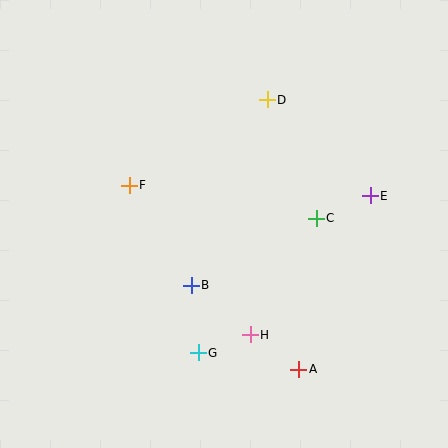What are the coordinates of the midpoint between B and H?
The midpoint between B and H is at (221, 310).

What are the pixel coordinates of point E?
Point E is at (370, 196).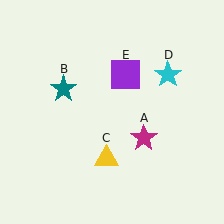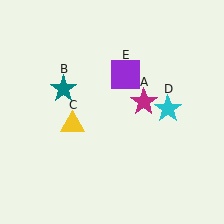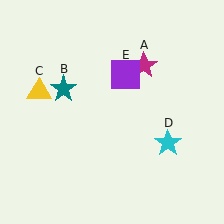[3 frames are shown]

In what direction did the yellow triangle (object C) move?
The yellow triangle (object C) moved up and to the left.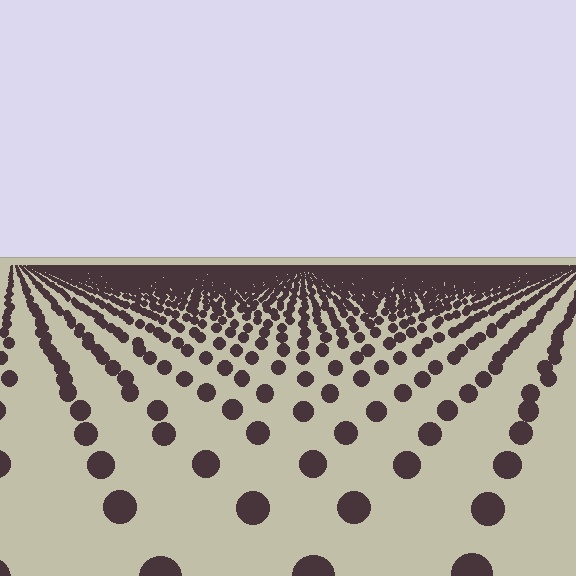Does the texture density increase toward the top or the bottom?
Density increases toward the top.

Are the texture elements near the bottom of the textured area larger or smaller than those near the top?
Larger. Near the bottom, elements are closer to the viewer and appear at a bigger on-screen size.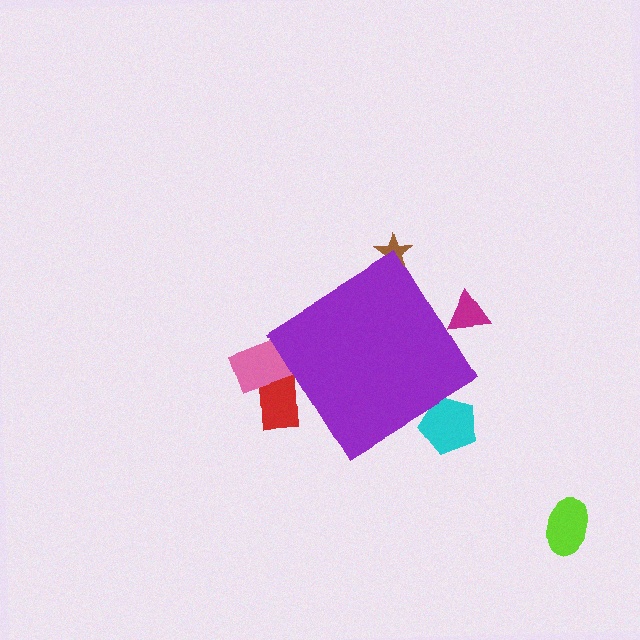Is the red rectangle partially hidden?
Yes, the red rectangle is partially hidden behind the purple diamond.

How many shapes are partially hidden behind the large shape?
5 shapes are partially hidden.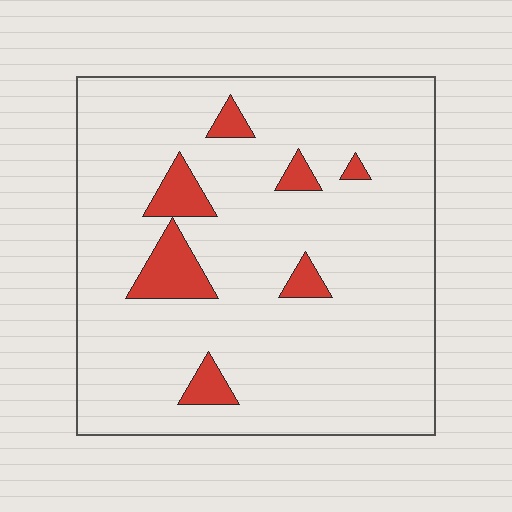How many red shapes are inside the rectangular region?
7.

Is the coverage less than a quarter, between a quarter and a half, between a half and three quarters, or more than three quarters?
Less than a quarter.